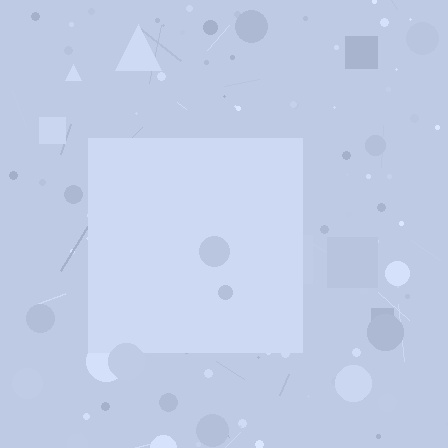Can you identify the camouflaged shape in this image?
The camouflaged shape is a square.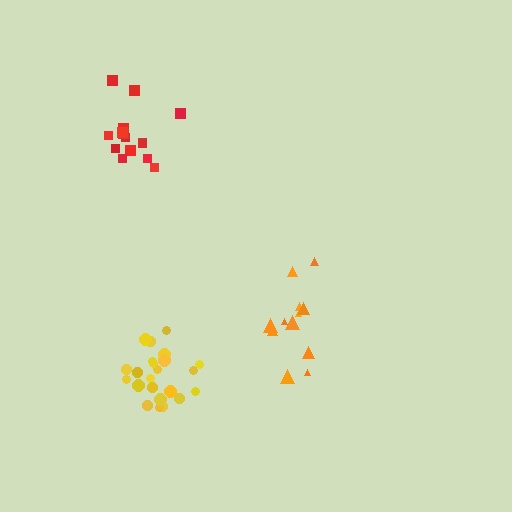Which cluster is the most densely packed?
Yellow.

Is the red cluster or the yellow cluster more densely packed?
Yellow.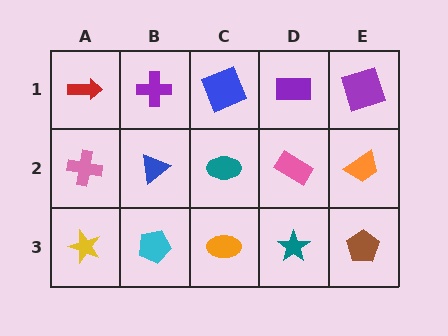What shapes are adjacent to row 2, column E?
A purple square (row 1, column E), a brown pentagon (row 3, column E), a pink rectangle (row 2, column D).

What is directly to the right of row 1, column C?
A purple rectangle.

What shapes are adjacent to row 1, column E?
An orange trapezoid (row 2, column E), a purple rectangle (row 1, column D).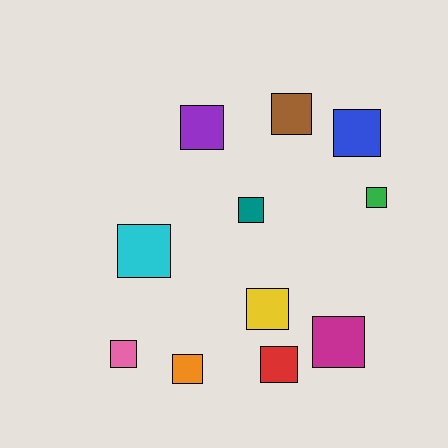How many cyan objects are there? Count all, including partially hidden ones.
There is 1 cyan object.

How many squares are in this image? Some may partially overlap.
There are 11 squares.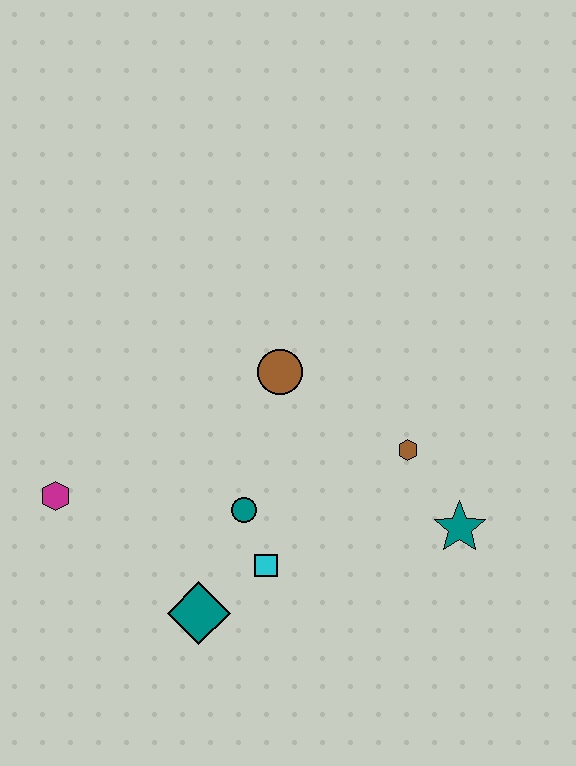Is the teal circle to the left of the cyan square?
Yes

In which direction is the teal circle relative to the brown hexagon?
The teal circle is to the left of the brown hexagon.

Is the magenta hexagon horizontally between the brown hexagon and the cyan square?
No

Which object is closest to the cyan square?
The teal circle is closest to the cyan square.